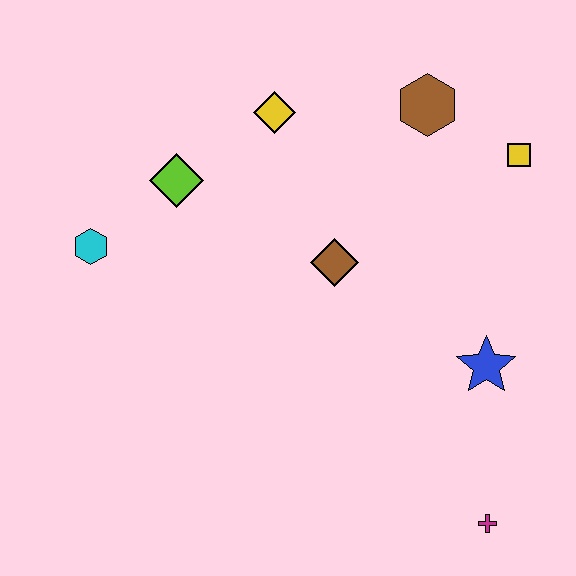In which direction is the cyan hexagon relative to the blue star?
The cyan hexagon is to the left of the blue star.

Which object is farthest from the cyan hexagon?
The magenta cross is farthest from the cyan hexagon.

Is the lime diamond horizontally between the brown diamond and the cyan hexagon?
Yes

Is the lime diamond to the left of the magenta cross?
Yes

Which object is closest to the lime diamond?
The cyan hexagon is closest to the lime diamond.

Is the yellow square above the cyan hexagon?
Yes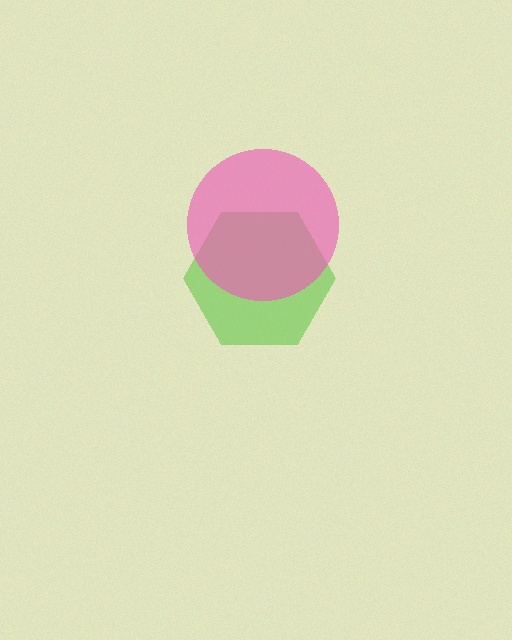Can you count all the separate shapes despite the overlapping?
Yes, there are 2 separate shapes.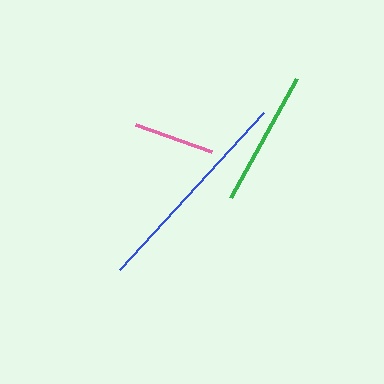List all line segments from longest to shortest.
From longest to shortest: blue, green, pink.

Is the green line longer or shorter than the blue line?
The blue line is longer than the green line.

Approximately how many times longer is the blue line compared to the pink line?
The blue line is approximately 2.6 times the length of the pink line.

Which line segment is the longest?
The blue line is the longest at approximately 213 pixels.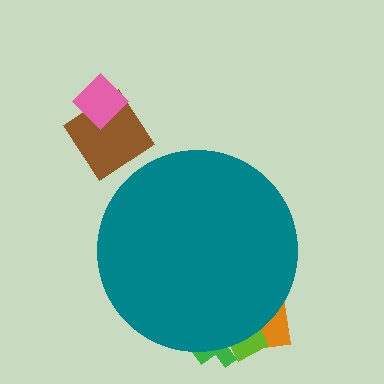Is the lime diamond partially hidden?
Yes, the lime diamond is partially hidden behind the teal circle.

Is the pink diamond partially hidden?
No, the pink diamond is fully visible.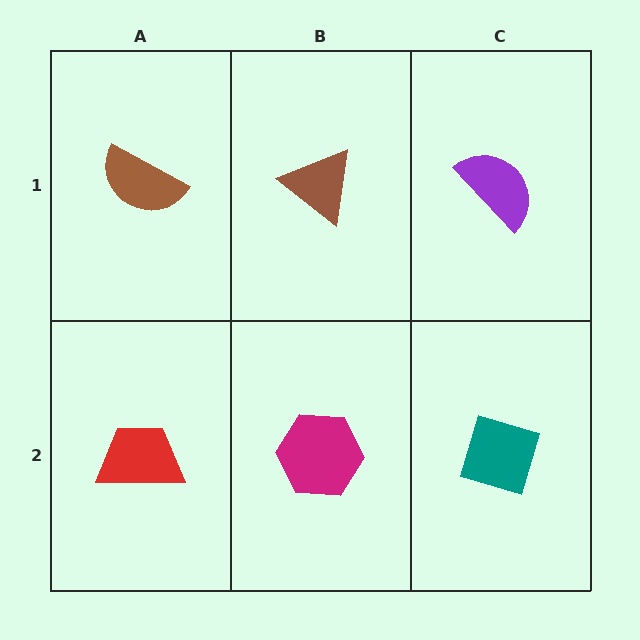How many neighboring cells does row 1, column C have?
2.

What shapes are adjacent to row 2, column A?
A brown semicircle (row 1, column A), a magenta hexagon (row 2, column B).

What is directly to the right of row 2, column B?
A teal diamond.